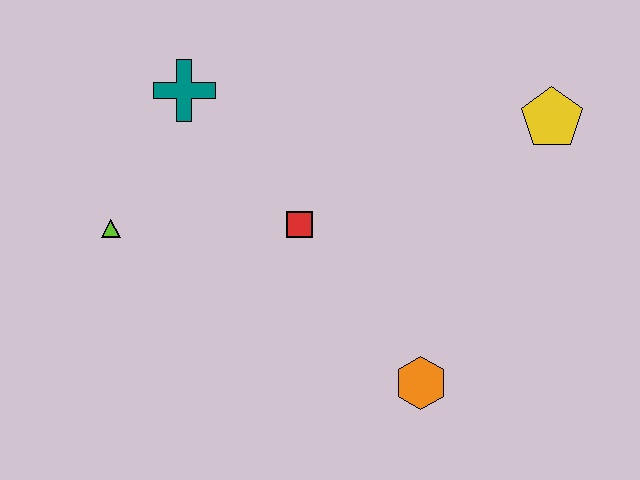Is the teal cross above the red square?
Yes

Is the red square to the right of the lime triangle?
Yes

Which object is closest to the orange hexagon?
The red square is closest to the orange hexagon.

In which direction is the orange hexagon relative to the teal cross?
The orange hexagon is below the teal cross.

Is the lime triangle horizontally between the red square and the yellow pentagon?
No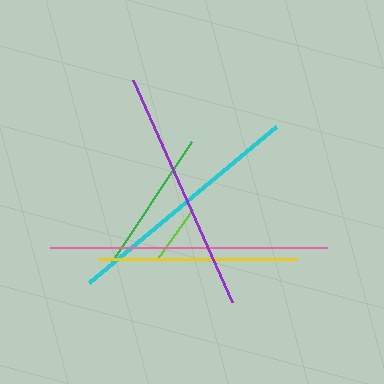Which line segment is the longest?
The pink line is the longest at approximately 277 pixels.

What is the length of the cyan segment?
The cyan segment is approximately 243 pixels long.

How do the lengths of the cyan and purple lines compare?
The cyan and purple lines are approximately the same length.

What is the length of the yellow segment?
The yellow segment is approximately 199 pixels long.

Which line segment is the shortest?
The lime line is the shortest at approximately 60 pixels.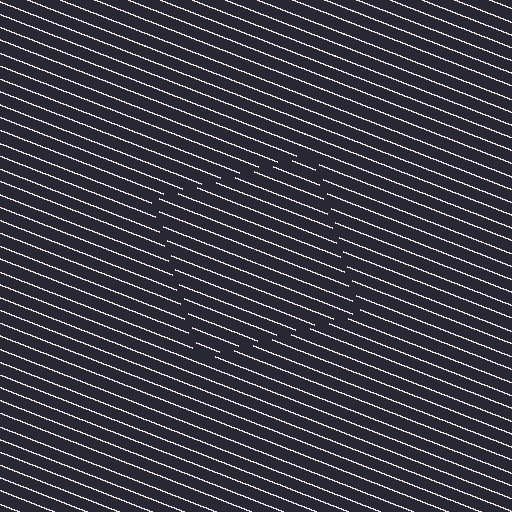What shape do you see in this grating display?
An illusory square. The interior of the shape contains the same grating, shifted by half a period — the contour is defined by the phase discontinuity where line-ends from the inner and outer gratings abut.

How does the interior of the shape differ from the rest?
The interior of the shape contains the same grating, shifted by half a period — the contour is defined by the phase discontinuity where line-ends from the inner and outer gratings abut.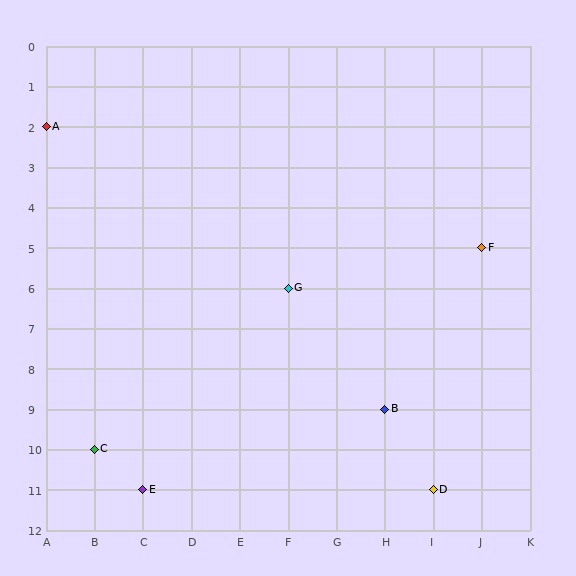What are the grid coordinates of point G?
Point G is at grid coordinates (F, 6).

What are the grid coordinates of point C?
Point C is at grid coordinates (B, 10).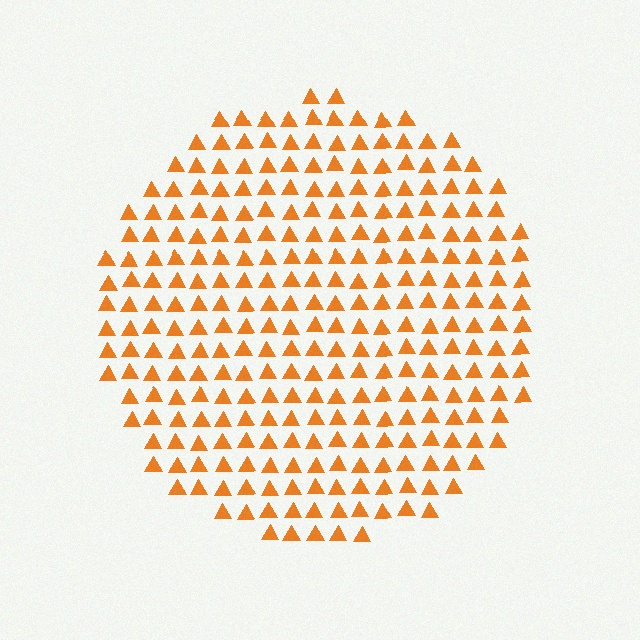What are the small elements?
The small elements are triangles.